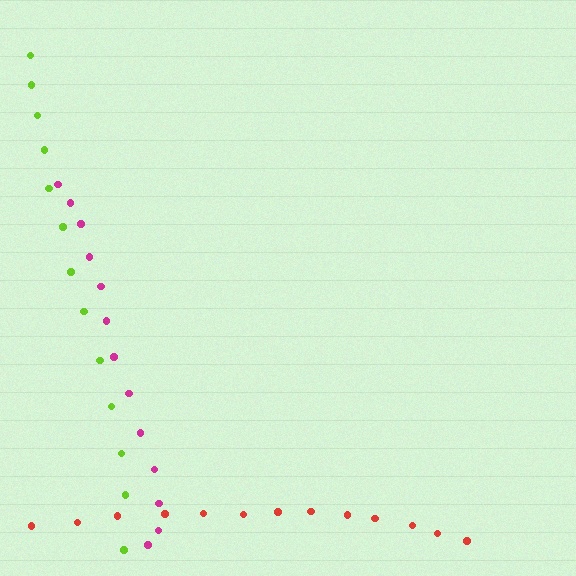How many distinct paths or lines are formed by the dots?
There are 3 distinct paths.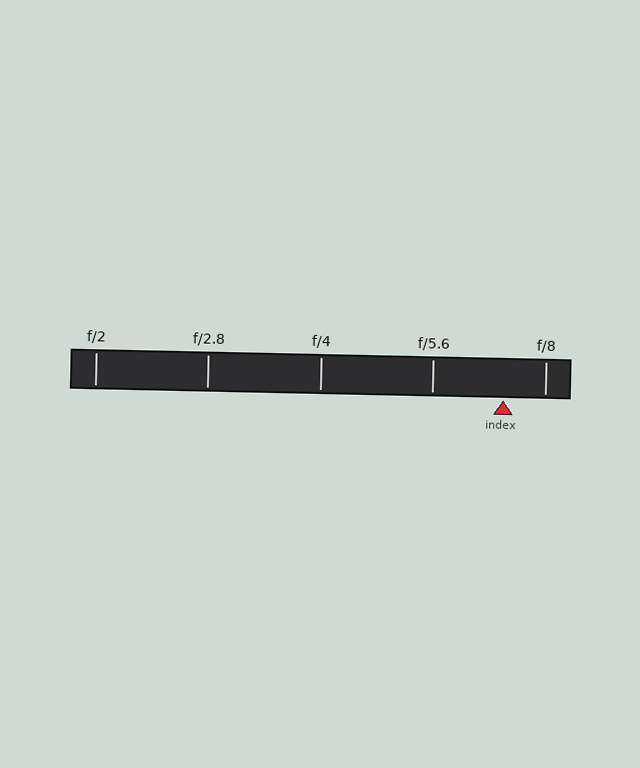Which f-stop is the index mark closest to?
The index mark is closest to f/8.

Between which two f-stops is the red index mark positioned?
The index mark is between f/5.6 and f/8.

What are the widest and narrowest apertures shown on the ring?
The widest aperture shown is f/2 and the narrowest is f/8.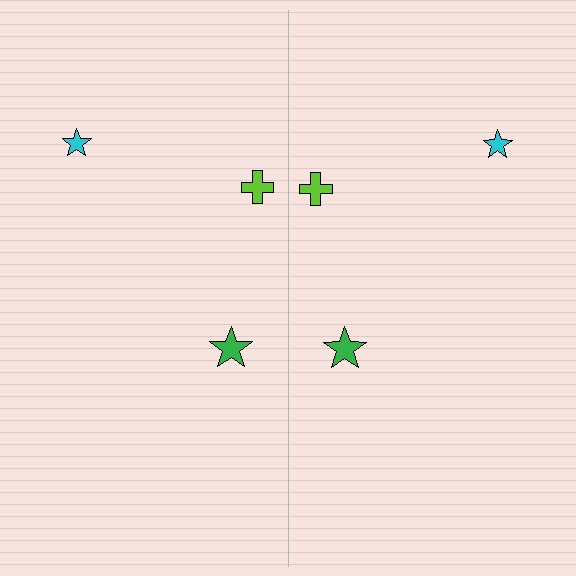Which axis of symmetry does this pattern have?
The pattern has a vertical axis of symmetry running through the center of the image.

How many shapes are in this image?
There are 6 shapes in this image.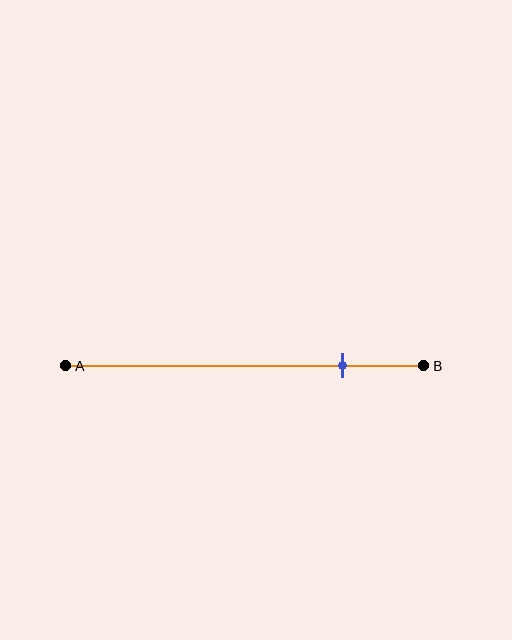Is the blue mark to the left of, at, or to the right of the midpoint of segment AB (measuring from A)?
The blue mark is to the right of the midpoint of segment AB.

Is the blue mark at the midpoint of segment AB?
No, the mark is at about 75% from A, not at the 50% midpoint.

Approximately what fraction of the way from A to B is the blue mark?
The blue mark is approximately 75% of the way from A to B.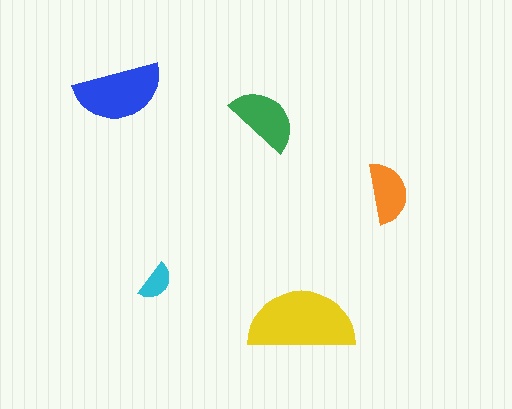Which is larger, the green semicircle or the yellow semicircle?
The yellow one.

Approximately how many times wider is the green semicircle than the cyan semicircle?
About 2 times wider.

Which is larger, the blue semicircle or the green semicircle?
The blue one.